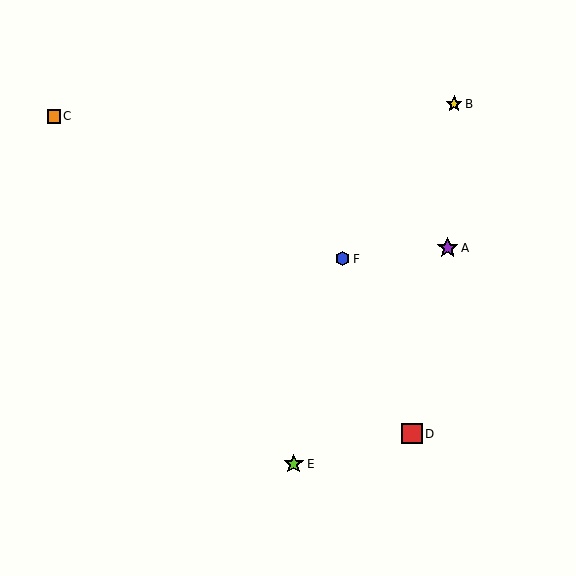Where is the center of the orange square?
The center of the orange square is at (54, 116).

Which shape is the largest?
The purple star (labeled A) is the largest.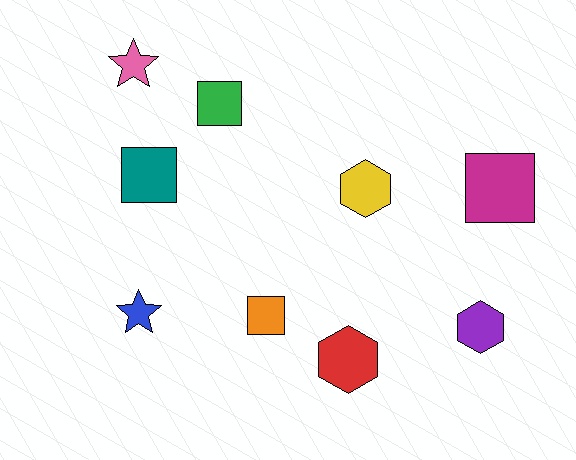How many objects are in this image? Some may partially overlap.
There are 9 objects.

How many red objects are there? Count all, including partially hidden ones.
There is 1 red object.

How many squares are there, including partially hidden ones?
There are 4 squares.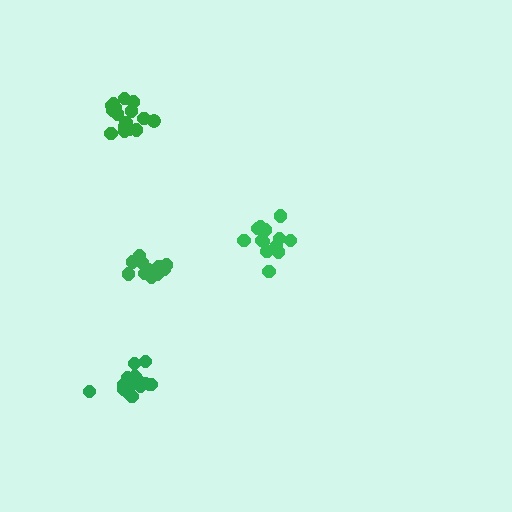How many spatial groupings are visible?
There are 4 spatial groupings.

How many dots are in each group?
Group 1: 18 dots, Group 2: 13 dots, Group 3: 14 dots, Group 4: 17 dots (62 total).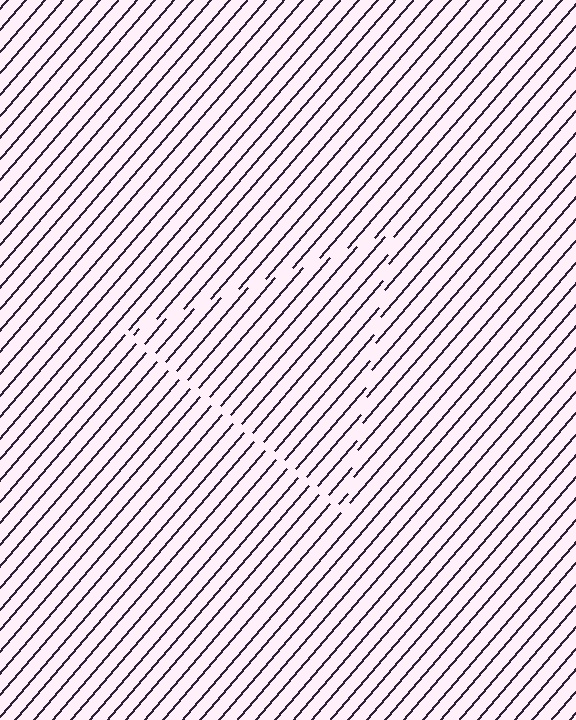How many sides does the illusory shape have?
3 sides — the line-ends trace a triangle.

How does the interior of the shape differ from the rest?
The interior of the shape contains the same grating, shifted by half a period — the contour is defined by the phase discontinuity where line-ends from the inner and outer gratings abut.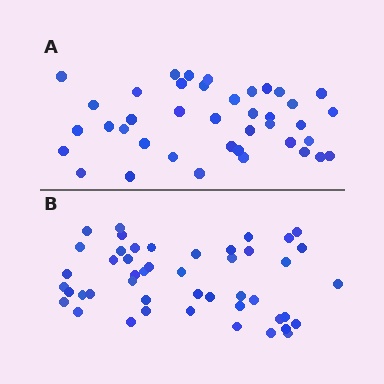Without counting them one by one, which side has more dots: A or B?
Region B (the bottom region) has more dots.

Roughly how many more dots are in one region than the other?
Region B has roughly 8 or so more dots than region A.